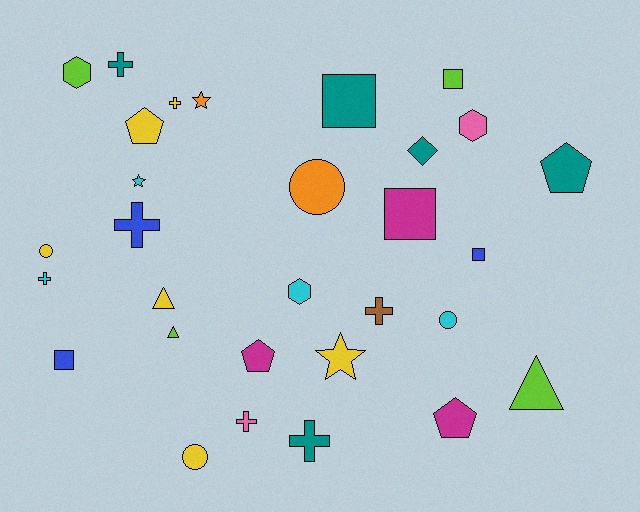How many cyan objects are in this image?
There are 4 cyan objects.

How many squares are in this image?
There are 5 squares.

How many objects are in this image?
There are 30 objects.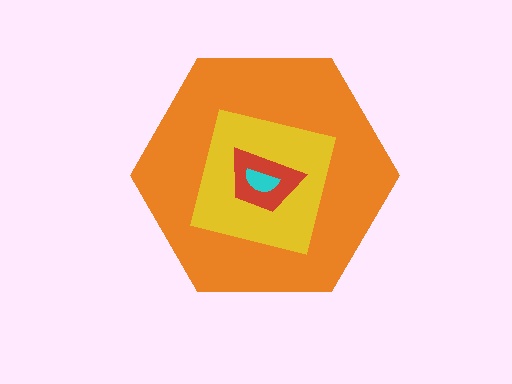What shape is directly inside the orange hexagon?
The yellow square.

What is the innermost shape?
The cyan semicircle.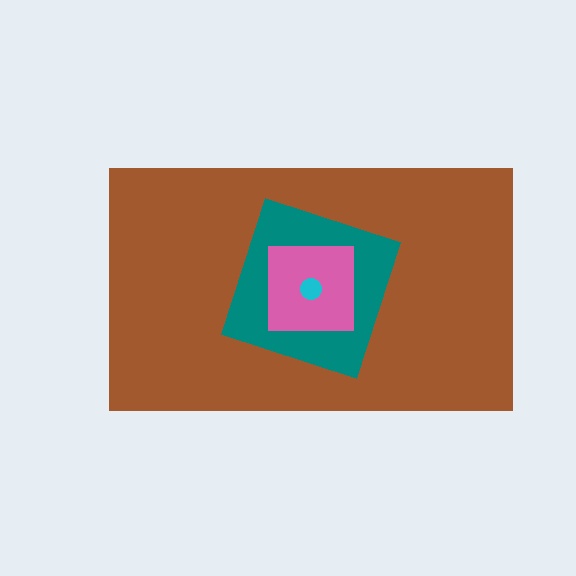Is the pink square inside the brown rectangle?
Yes.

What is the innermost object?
The cyan circle.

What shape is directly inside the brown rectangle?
The teal diamond.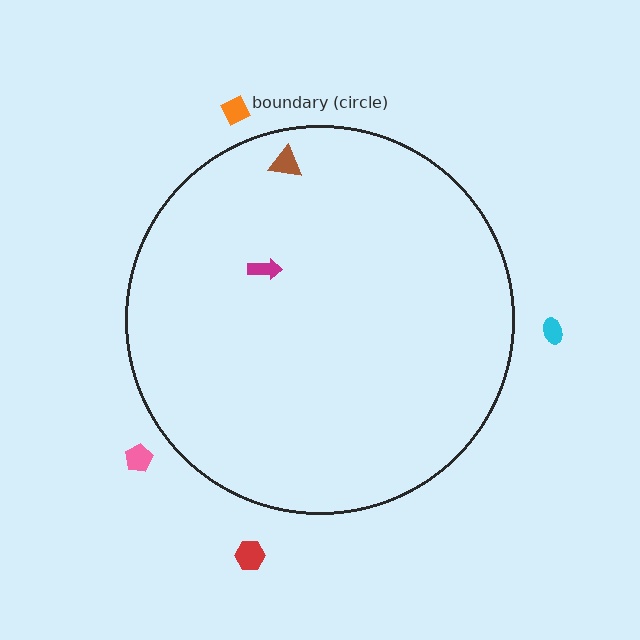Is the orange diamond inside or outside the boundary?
Outside.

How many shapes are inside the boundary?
2 inside, 4 outside.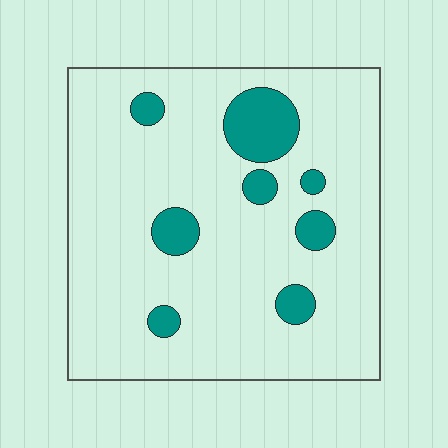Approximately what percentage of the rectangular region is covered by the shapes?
Approximately 15%.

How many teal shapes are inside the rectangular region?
8.